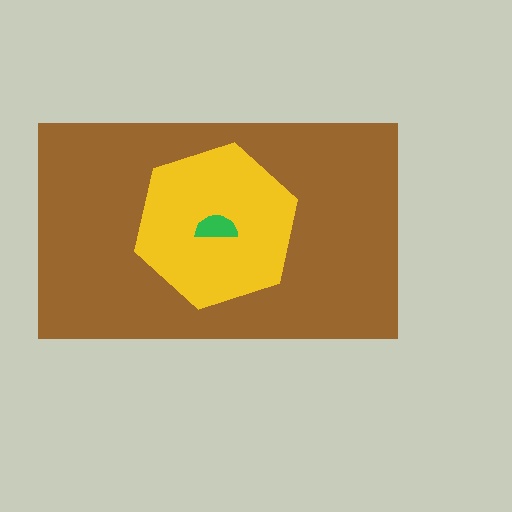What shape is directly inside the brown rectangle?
The yellow hexagon.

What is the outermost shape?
The brown rectangle.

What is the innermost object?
The green semicircle.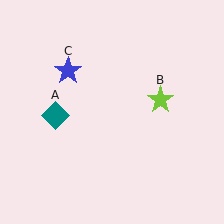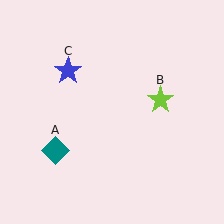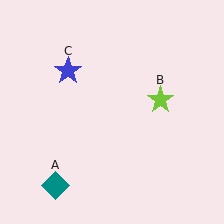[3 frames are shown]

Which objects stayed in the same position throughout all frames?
Lime star (object B) and blue star (object C) remained stationary.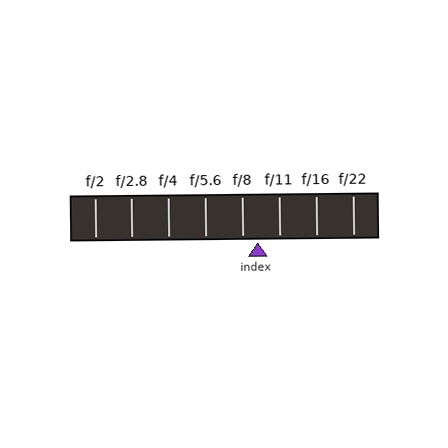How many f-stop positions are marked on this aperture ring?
There are 8 f-stop positions marked.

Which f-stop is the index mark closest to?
The index mark is closest to f/8.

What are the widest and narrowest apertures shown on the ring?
The widest aperture shown is f/2 and the narrowest is f/22.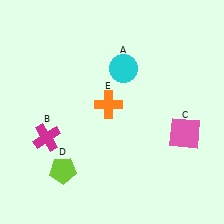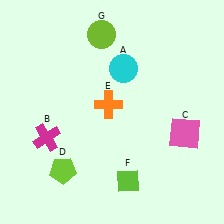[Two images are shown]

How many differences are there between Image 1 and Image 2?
There are 2 differences between the two images.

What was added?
A lime diamond (F), a lime circle (G) were added in Image 2.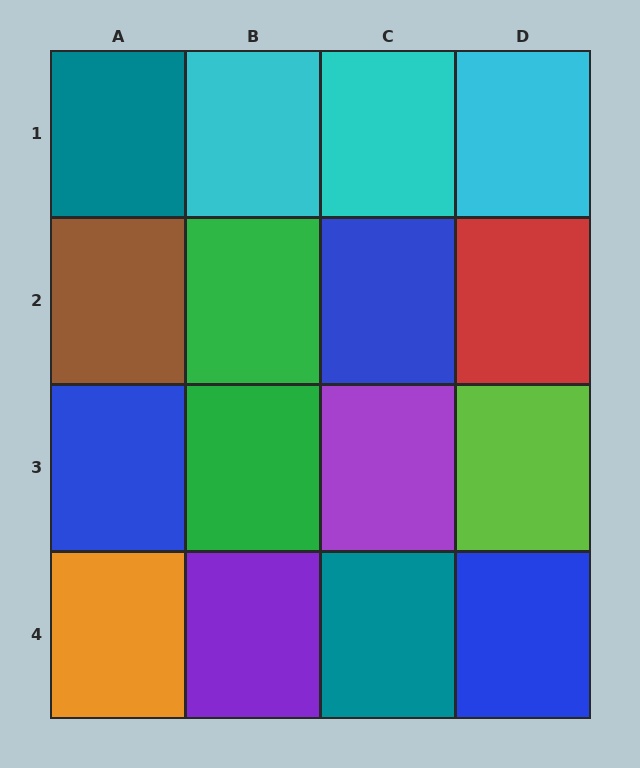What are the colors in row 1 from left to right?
Teal, cyan, cyan, cyan.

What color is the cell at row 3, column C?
Purple.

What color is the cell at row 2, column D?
Red.